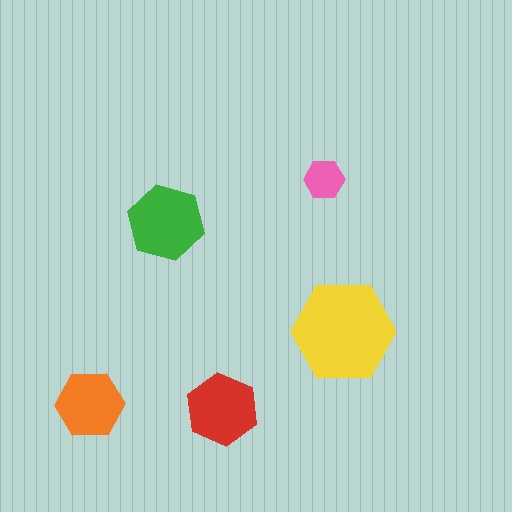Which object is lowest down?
The red hexagon is bottommost.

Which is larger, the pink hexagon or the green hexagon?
The green one.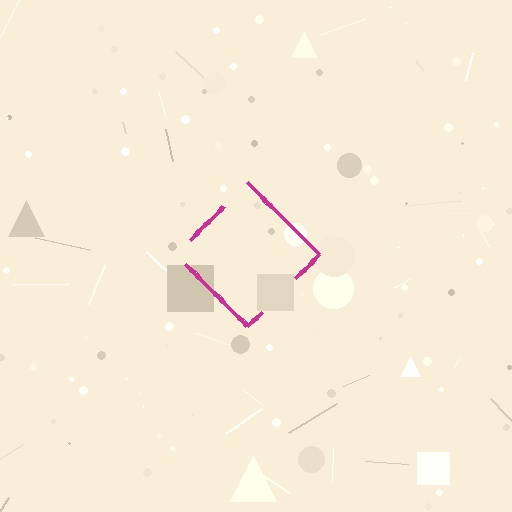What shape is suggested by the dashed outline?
The dashed outline suggests a diamond.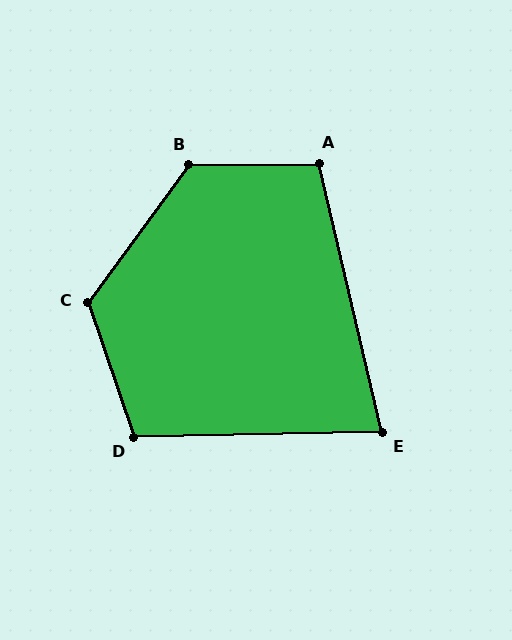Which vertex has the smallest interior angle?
E, at approximately 78 degrees.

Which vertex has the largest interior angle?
B, at approximately 127 degrees.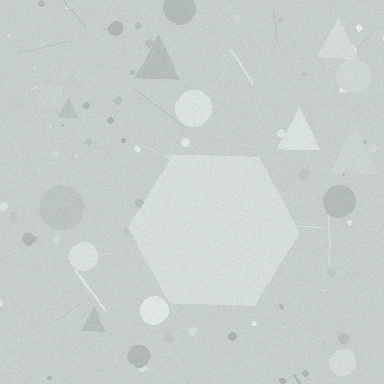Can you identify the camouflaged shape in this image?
The camouflaged shape is a hexagon.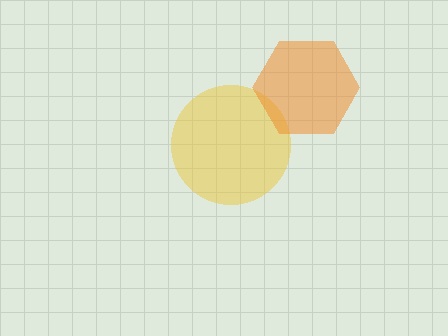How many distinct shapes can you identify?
There are 2 distinct shapes: a yellow circle, an orange hexagon.